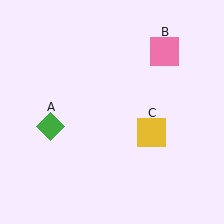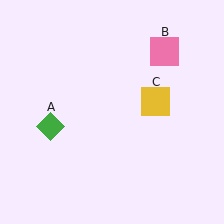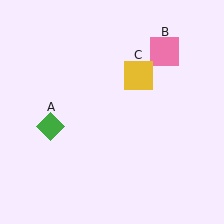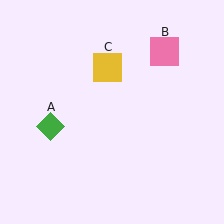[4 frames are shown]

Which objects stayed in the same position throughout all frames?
Green diamond (object A) and pink square (object B) remained stationary.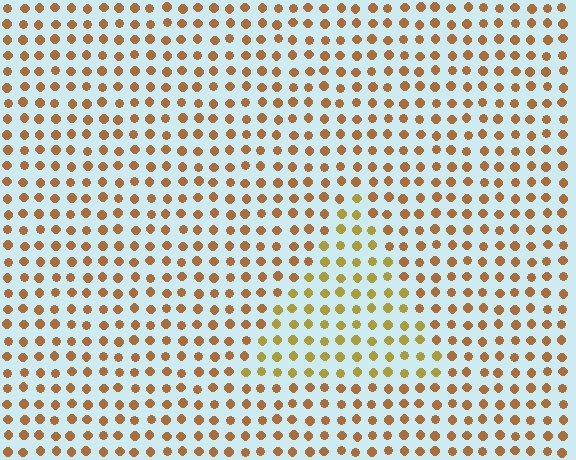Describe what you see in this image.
The image is filled with small brown elements in a uniform arrangement. A triangle-shaped region is visible where the elements are tinted to a slightly different hue, forming a subtle color boundary.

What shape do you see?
I see a triangle.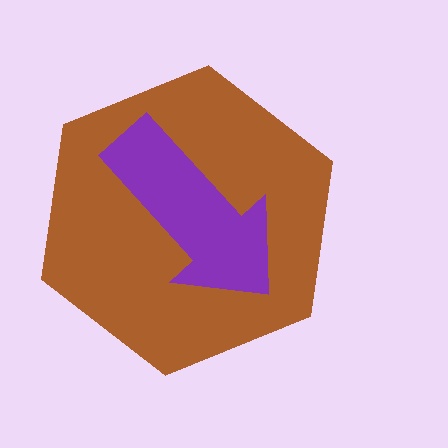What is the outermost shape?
The brown hexagon.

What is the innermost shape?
The purple arrow.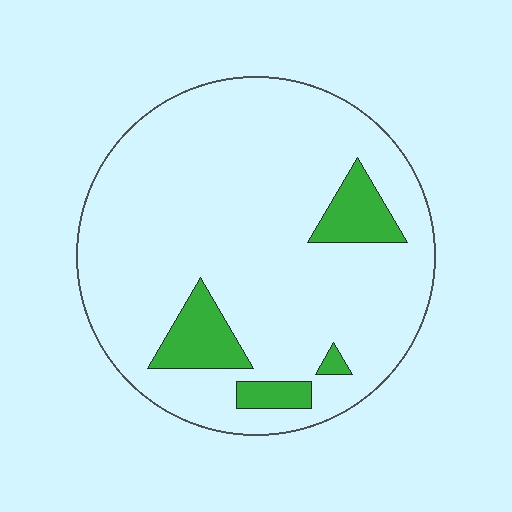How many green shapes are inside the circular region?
4.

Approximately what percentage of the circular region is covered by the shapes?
Approximately 10%.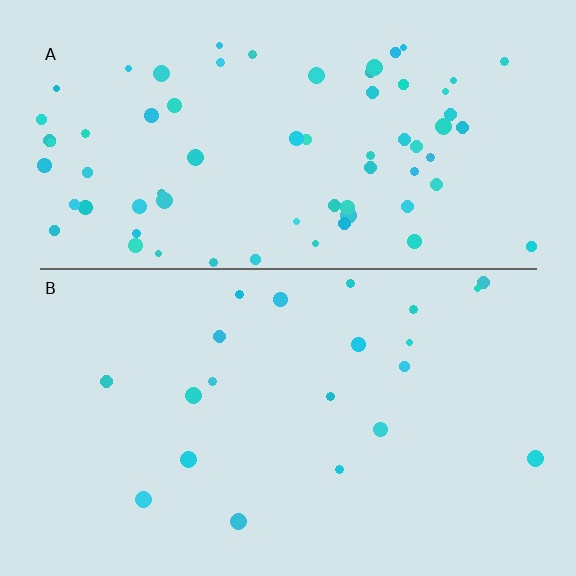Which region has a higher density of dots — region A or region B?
A (the top).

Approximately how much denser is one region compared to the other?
Approximately 3.3× — region A over region B.